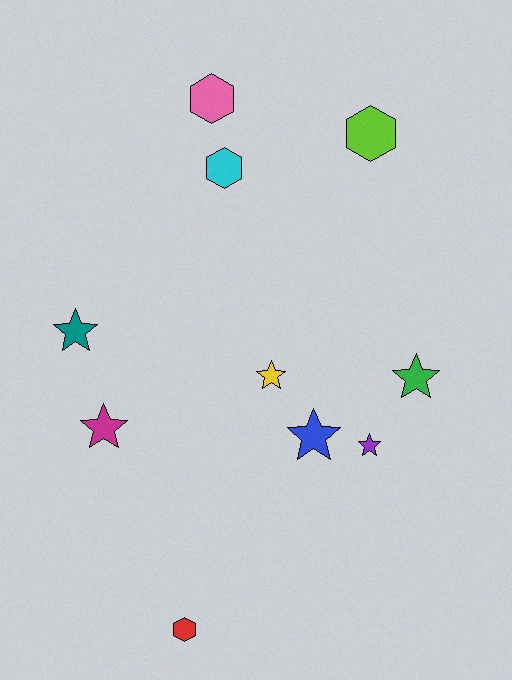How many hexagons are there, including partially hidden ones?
There are 4 hexagons.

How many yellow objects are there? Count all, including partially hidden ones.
There is 1 yellow object.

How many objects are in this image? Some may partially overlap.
There are 10 objects.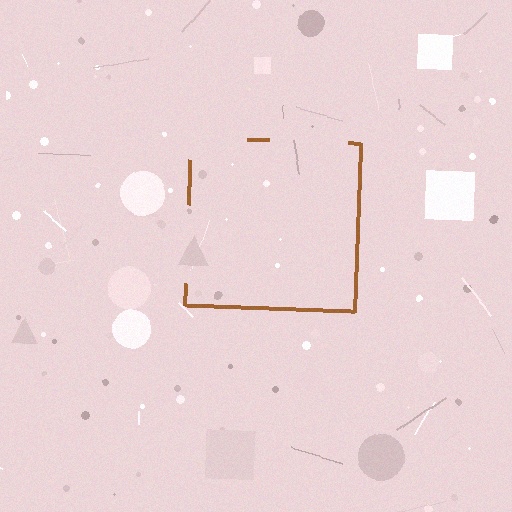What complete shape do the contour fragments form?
The contour fragments form a square.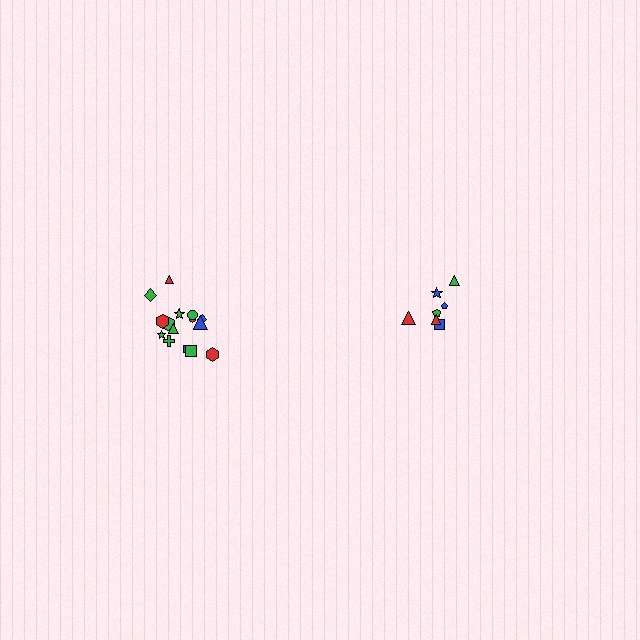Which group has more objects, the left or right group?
The left group.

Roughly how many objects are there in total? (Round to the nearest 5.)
Roughly 20 objects in total.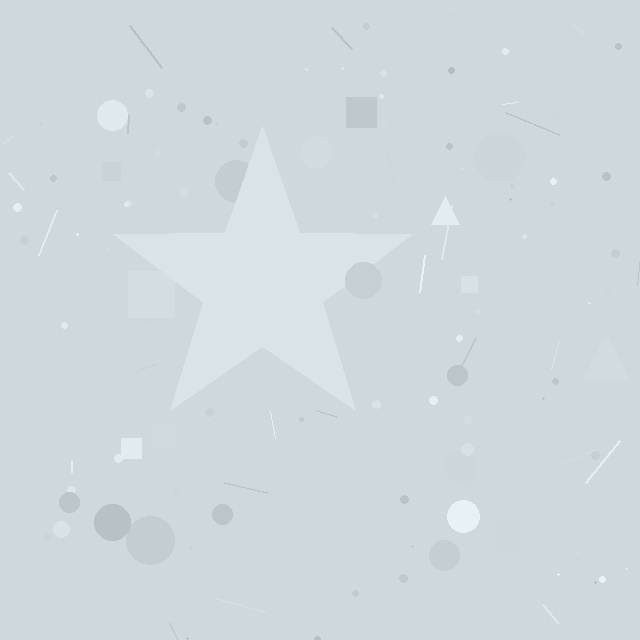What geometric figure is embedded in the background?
A star is embedded in the background.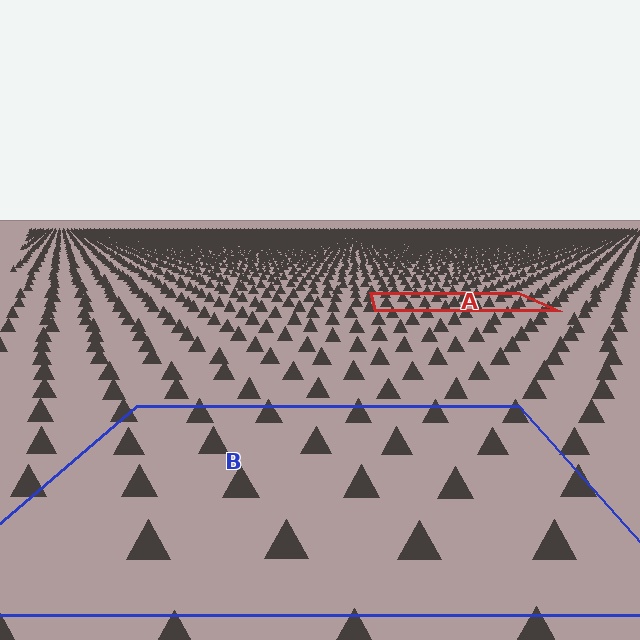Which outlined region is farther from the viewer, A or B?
Region A is farther from the viewer — the texture elements inside it appear smaller and more densely packed.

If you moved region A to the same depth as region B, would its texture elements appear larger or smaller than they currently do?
They would appear larger. At a closer depth, the same texture elements are projected at a bigger on-screen size.